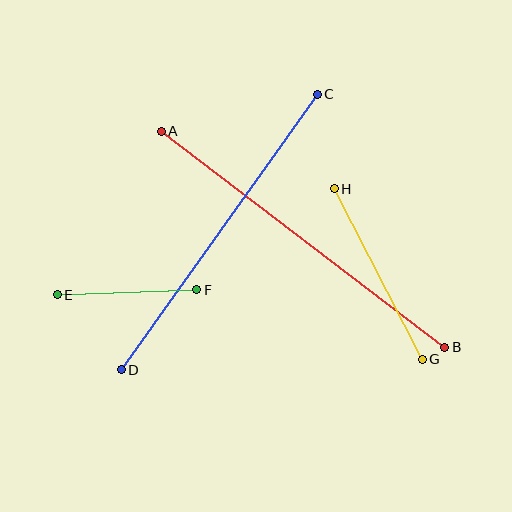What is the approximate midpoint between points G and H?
The midpoint is at approximately (378, 274) pixels.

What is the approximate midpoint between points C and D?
The midpoint is at approximately (219, 232) pixels.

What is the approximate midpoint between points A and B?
The midpoint is at approximately (303, 239) pixels.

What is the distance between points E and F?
The distance is approximately 140 pixels.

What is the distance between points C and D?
The distance is approximately 338 pixels.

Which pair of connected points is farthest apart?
Points A and B are farthest apart.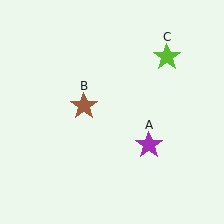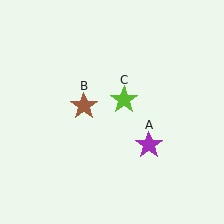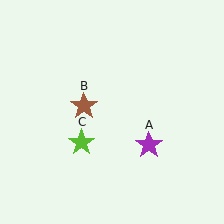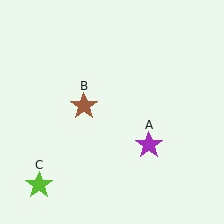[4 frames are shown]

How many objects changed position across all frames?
1 object changed position: lime star (object C).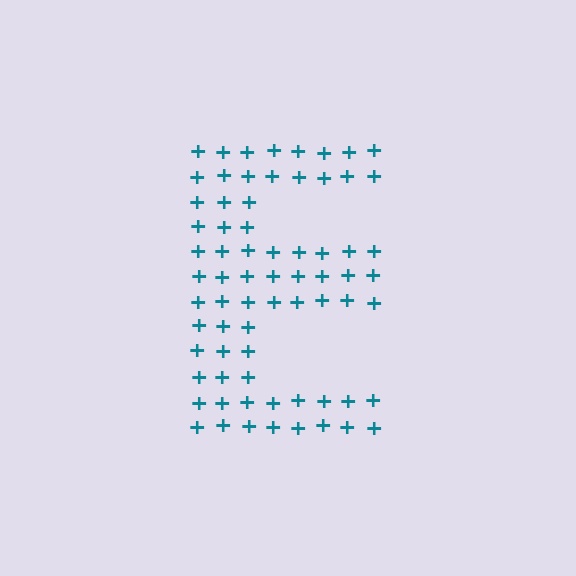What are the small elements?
The small elements are plus signs.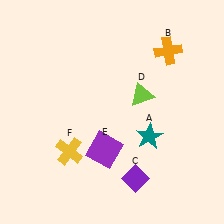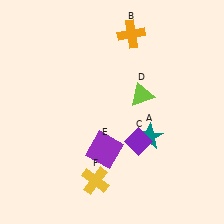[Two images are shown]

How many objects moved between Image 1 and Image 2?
3 objects moved between the two images.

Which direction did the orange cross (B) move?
The orange cross (B) moved left.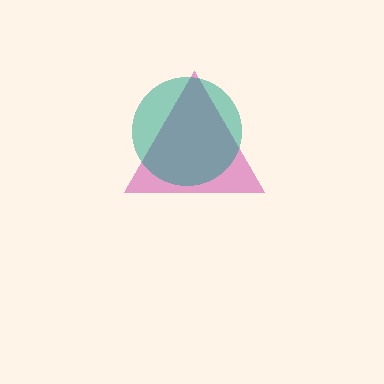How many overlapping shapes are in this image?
There are 2 overlapping shapes in the image.